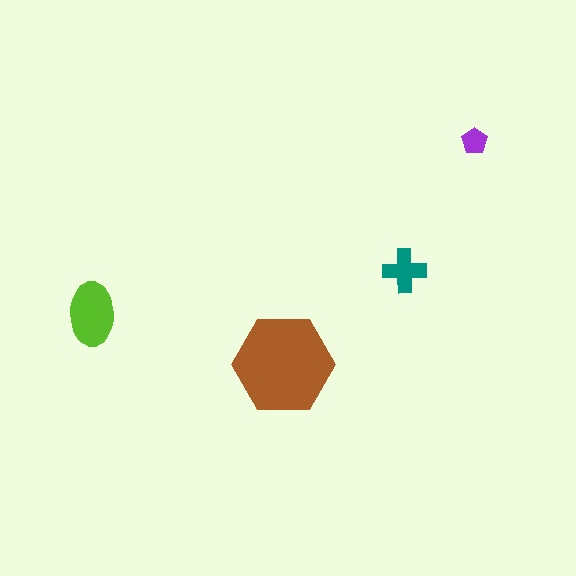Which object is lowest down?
The brown hexagon is bottommost.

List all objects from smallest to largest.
The purple pentagon, the teal cross, the lime ellipse, the brown hexagon.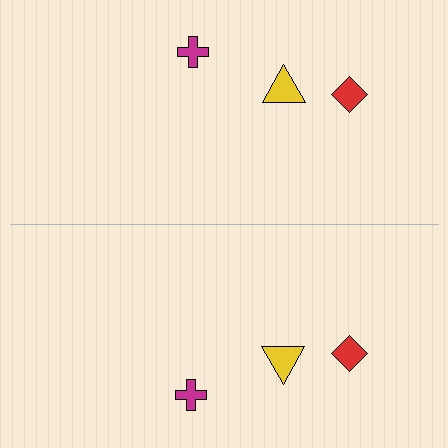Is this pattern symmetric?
Yes, this pattern has bilateral (reflection) symmetry.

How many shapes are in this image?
There are 6 shapes in this image.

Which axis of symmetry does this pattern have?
The pattern has a horizontal axis of symmetry running through the center of the image.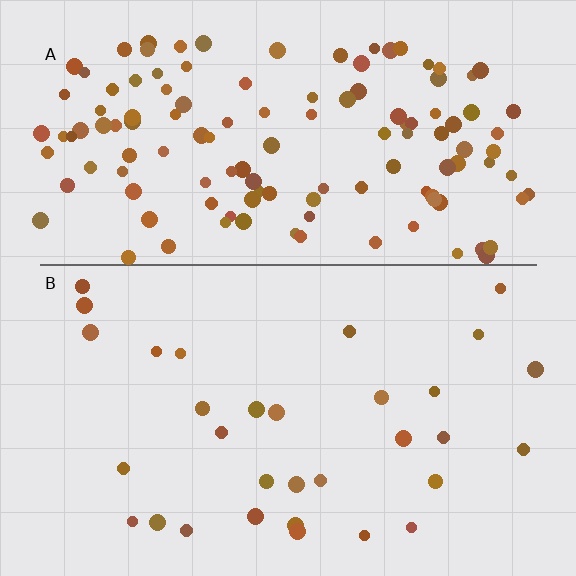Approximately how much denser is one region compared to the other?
Approximately 4.0× — region A over region B.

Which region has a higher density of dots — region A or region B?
A (the top).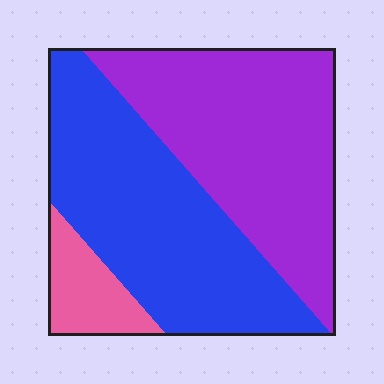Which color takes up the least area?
Pink, at roughly 10%.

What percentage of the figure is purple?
Purple takes up between a quarter and a half of the figure.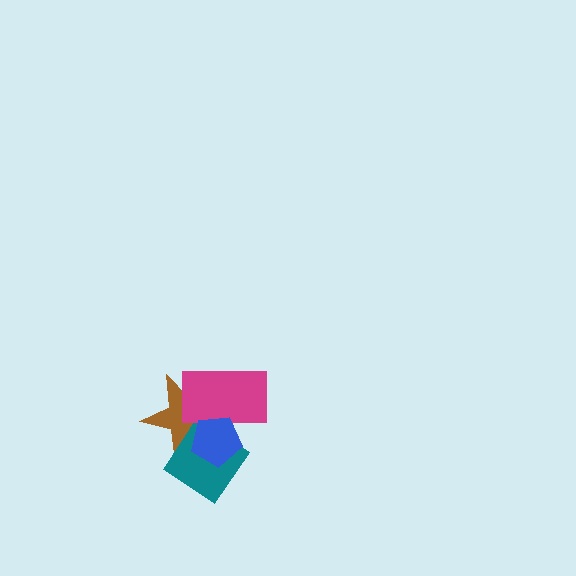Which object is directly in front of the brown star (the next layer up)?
The teal diamond is directly in front of the brown star.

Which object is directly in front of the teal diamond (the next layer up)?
The magenta rectangle is directly in front of the teal diamond.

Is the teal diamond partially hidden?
Yes, it is partially covered by another shape.